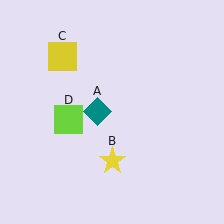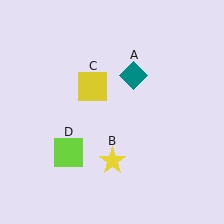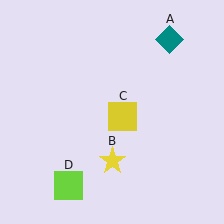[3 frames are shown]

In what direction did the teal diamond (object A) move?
The teal diamond (object A) moved up and to the right.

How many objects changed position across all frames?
3 objects changed position: teal diamond (object A), yellow square (object C), lime square (object D).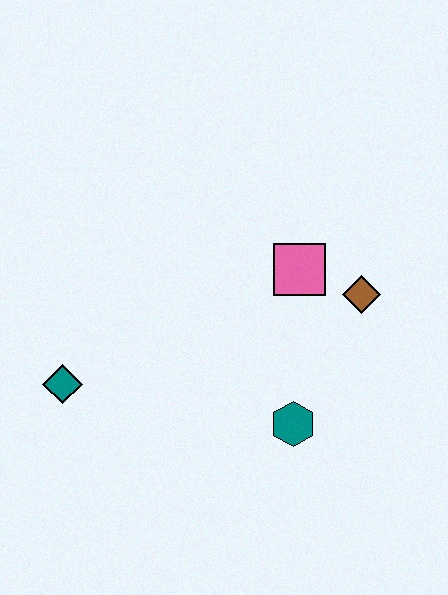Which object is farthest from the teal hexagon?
The teal diamond is farthest from the teal hexagon.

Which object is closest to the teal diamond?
The teal hexagon is closest to the teal diamond.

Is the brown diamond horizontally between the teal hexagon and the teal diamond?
No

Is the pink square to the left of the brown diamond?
Yes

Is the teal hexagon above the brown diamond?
No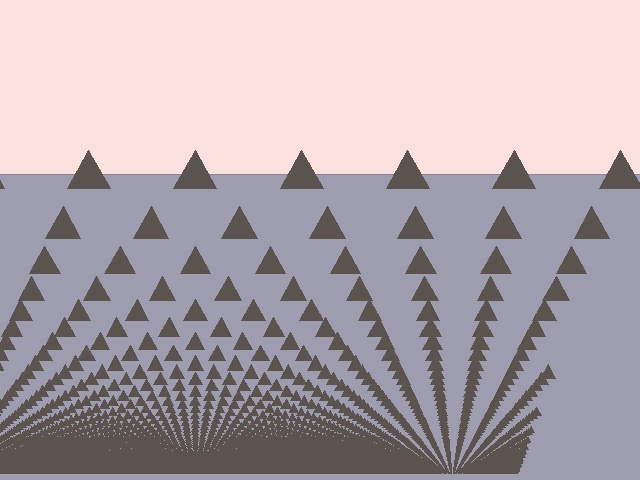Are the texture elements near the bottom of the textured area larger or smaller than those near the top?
Smaller. The gradient is inverted — elements near the bottom are smaller and denser.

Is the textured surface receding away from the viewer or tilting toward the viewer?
The surface appears to tilt toward the viewer. Texture elements get larger and sparser toward the top.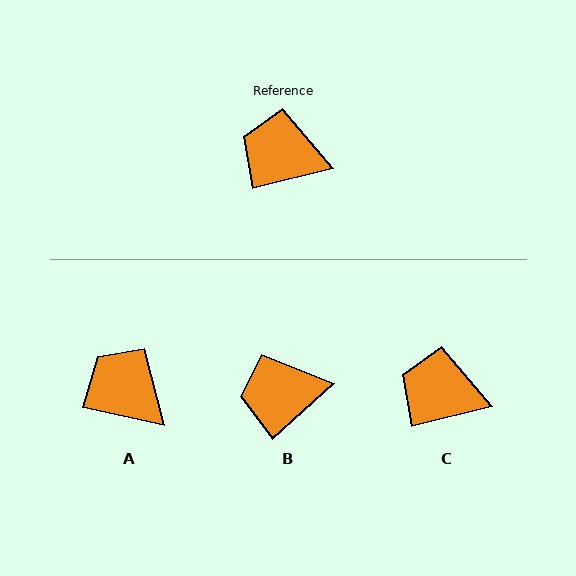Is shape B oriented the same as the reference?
No, it is off by about 28 degrees.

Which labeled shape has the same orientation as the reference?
C.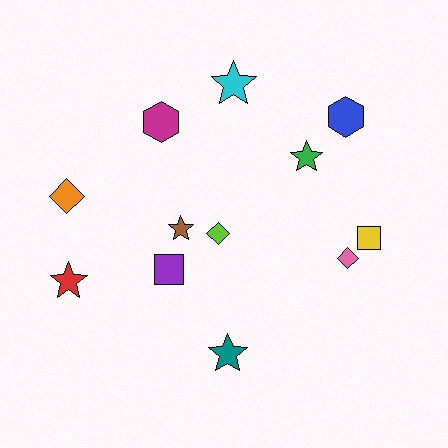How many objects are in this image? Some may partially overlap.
There are 12 objects.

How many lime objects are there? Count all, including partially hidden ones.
There is 1 lime object.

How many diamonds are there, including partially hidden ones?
There are 3 diamonds.